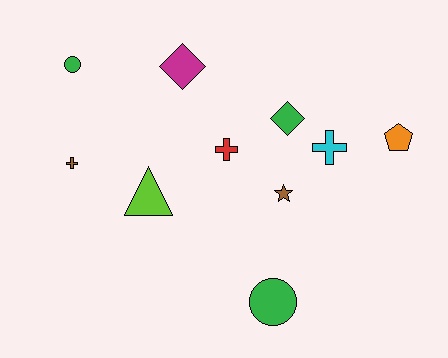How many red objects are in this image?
There is 1 red object.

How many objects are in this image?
There are 10 objects.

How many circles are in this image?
There are 2 circles.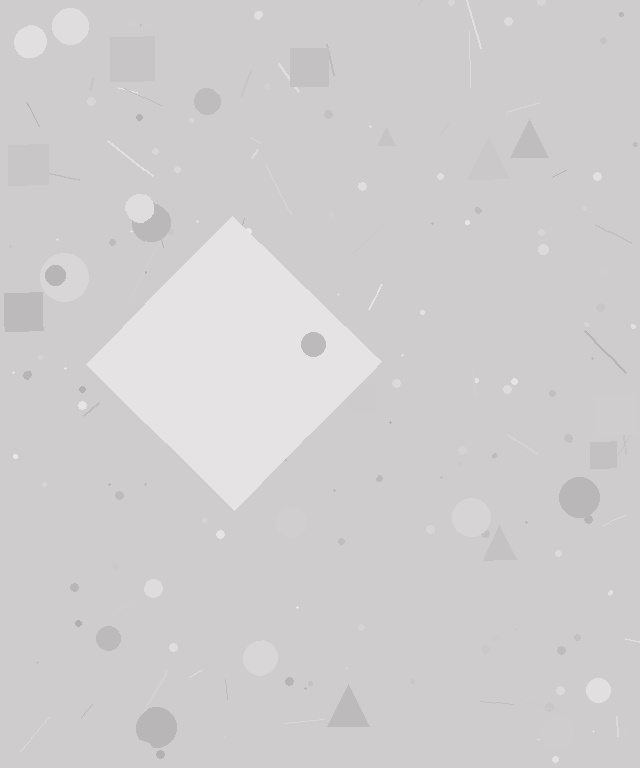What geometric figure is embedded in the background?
A diamond is embedded in the background.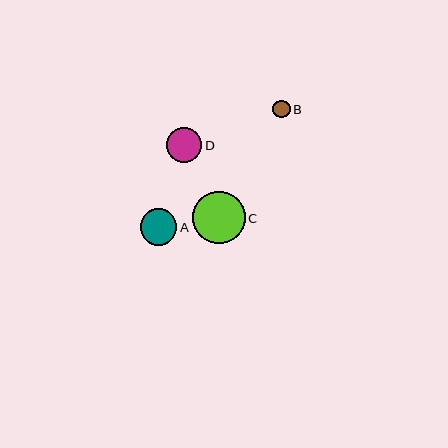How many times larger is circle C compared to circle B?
Circle C is approximately 3.0 times the size of circle B.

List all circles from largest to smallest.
From largest to smallest: C, A, D, B.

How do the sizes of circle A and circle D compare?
Circle A and circle D are approximately the same size.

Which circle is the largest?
Circle C is the largest with a size of approximately 52 pixels.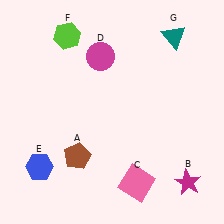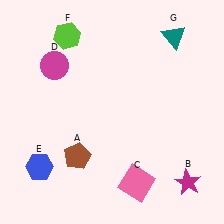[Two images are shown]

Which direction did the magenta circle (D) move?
The magenta circle (D) moved left.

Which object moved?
The magenta circle (D) moved left.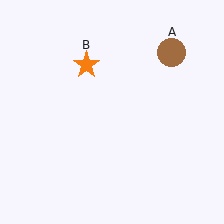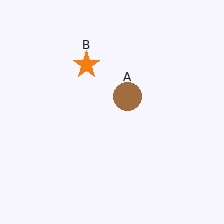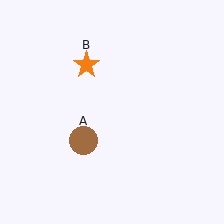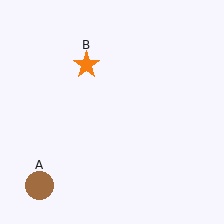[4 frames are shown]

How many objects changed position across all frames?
1 object changed position: brown circle (object A).